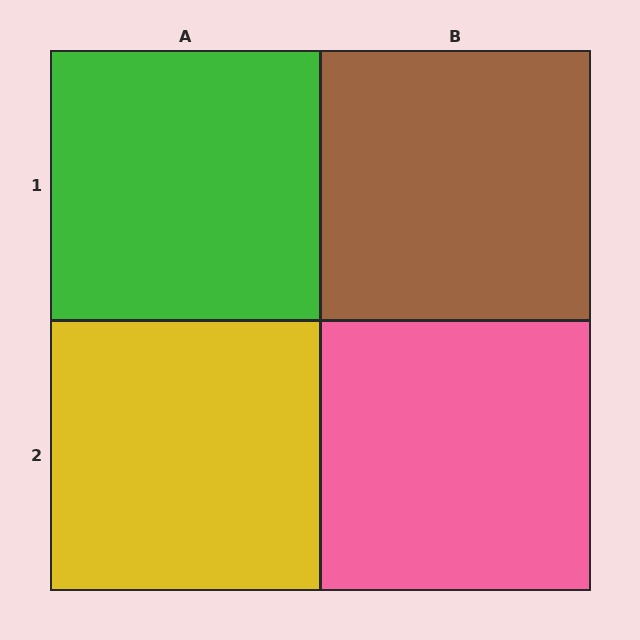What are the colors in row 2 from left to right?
Yellow, pink.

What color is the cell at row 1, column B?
Brown.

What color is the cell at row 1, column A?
Green.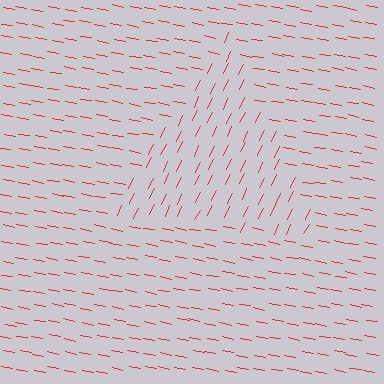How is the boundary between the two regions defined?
The boundary is defined purely by a change in line orientation (approximately 75 degrees difference). All lines are the same color and thickness.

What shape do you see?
I see a triangle.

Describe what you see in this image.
The image is filled with small red line segments. A triangle region in the image has lines oriented differently from the surrounding lines, creating a visible texture boundary.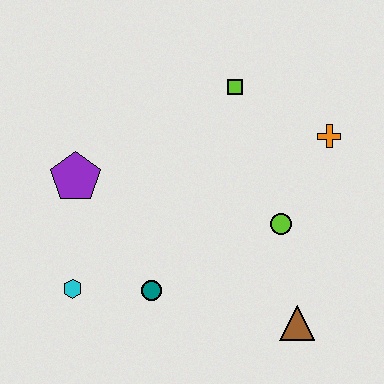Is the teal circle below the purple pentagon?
Yes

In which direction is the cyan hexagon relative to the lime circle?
The cyan hexagon is to the left of the lime circle.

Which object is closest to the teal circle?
The cyan hexagon is closest to the teal circle.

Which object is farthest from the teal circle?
The orange cross is farthest from the teal circle.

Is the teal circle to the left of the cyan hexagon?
No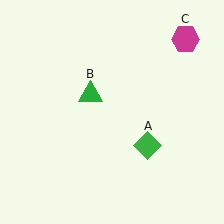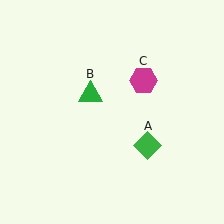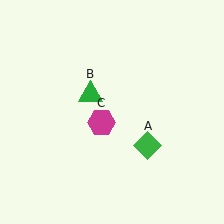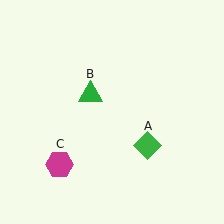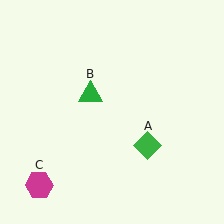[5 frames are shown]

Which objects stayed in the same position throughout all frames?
Green diamond (object A) and green triangle (object B) remained stationary.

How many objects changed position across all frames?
1 object changed position: magenta hexagon (object C).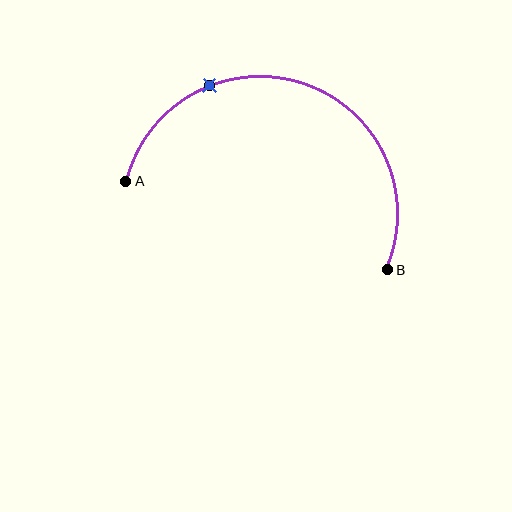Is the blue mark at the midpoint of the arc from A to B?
No. The blue mark lies on the arc but is closer to endpoint A. The arc midpoint would be at the point on the curve equidistant along the arc from both A and B.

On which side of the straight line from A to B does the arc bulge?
The arc bulges above the straight line connecting A and B.